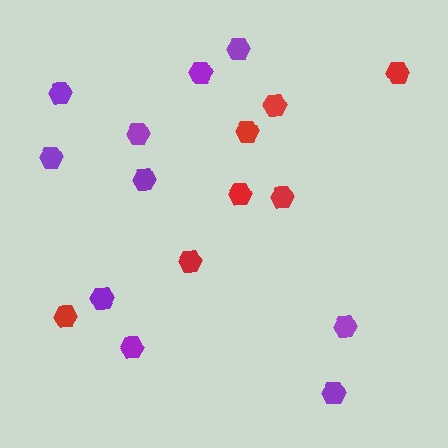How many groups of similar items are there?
There are 2 groups: one group of red hexagons (7) and one group of purple hexagons (10).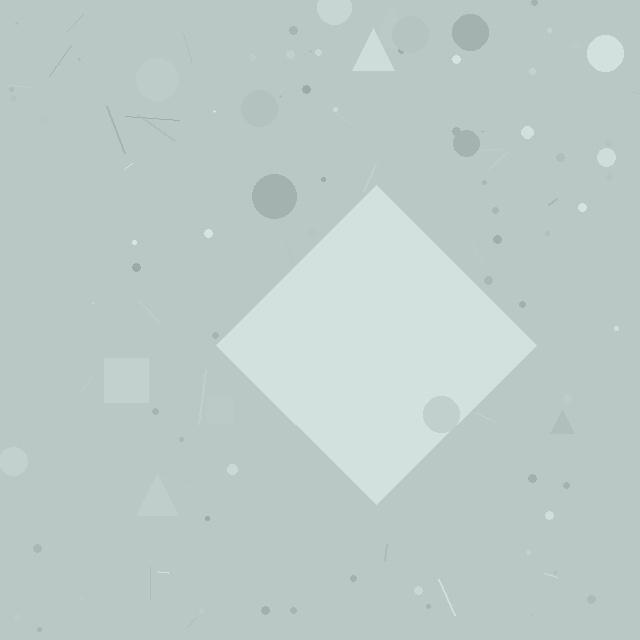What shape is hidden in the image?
A diamond is hidden in the image.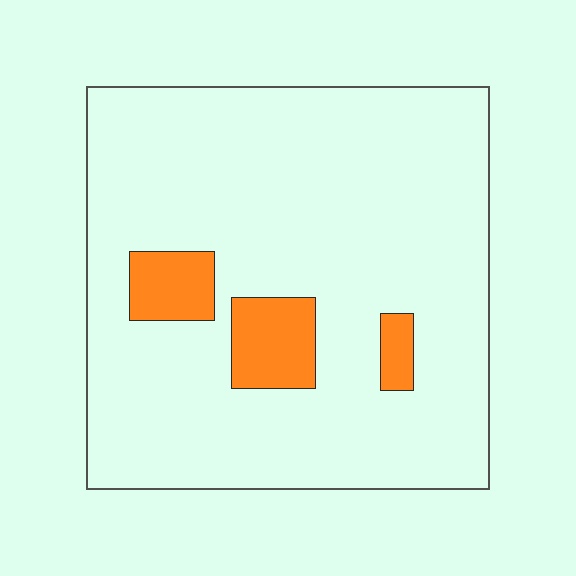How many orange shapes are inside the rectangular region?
3.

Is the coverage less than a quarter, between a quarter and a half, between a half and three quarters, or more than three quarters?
Less than a quarter.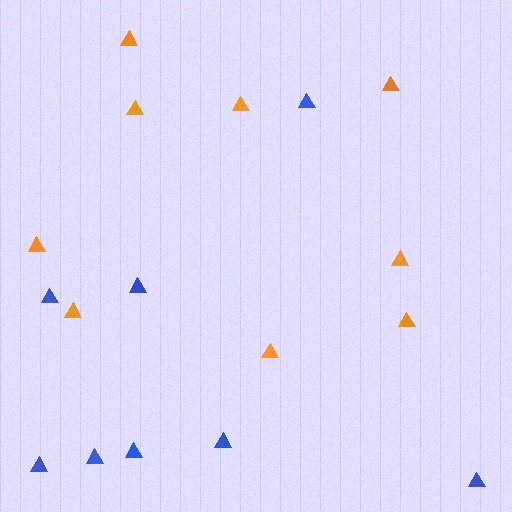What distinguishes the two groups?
There are 2 groups: one group of blue triangles (8) and one group of orange triangles (9).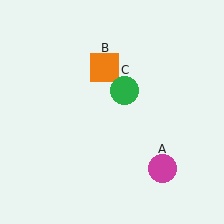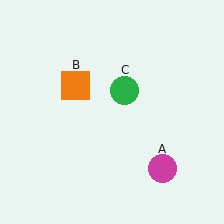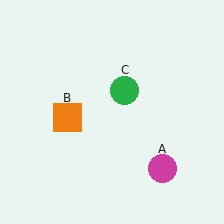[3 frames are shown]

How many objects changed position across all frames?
1 object changed position: orange square (object B).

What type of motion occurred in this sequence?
The orange square (object B) rotated counterclockwise around the center of the scene.